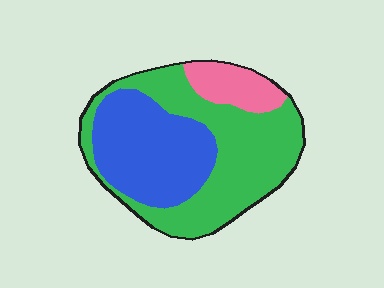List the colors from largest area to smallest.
From largest to smallest: green, blue, pink.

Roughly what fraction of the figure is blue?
Blue takes up between a third and a half of the figure.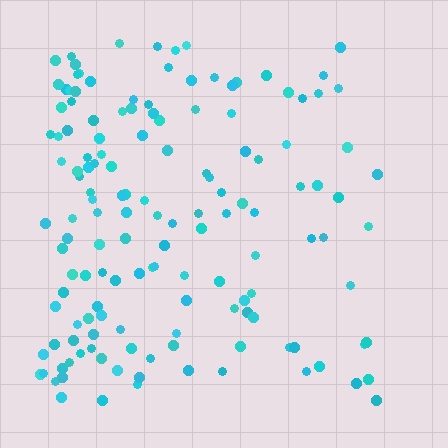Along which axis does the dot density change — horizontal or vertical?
Horizontal.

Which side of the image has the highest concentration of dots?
The left.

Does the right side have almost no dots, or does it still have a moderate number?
Still a moderate number, just noticeably fewer than the left.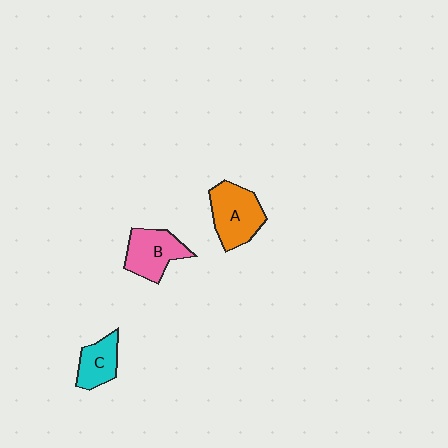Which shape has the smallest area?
Shape C (cyan).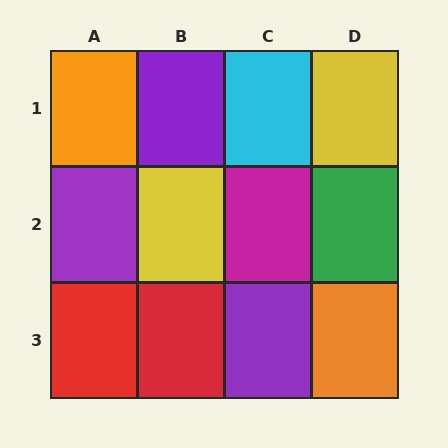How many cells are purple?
3 cells are purple.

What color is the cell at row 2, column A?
Purple.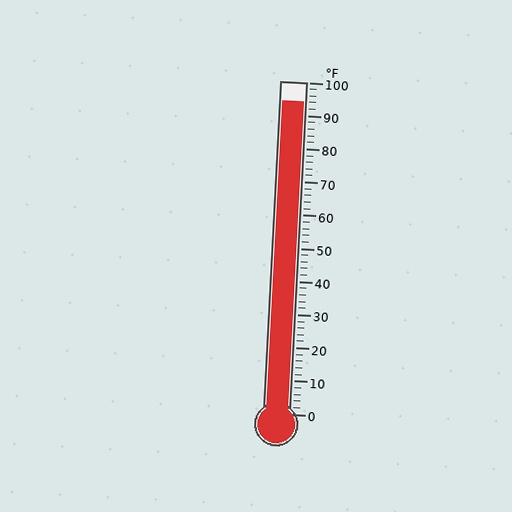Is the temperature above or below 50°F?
The temperature is above 50°F.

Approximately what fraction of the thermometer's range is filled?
The thermometer is filled to approximately 95% of its range.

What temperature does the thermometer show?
The thermometer shows approximately 94°F.